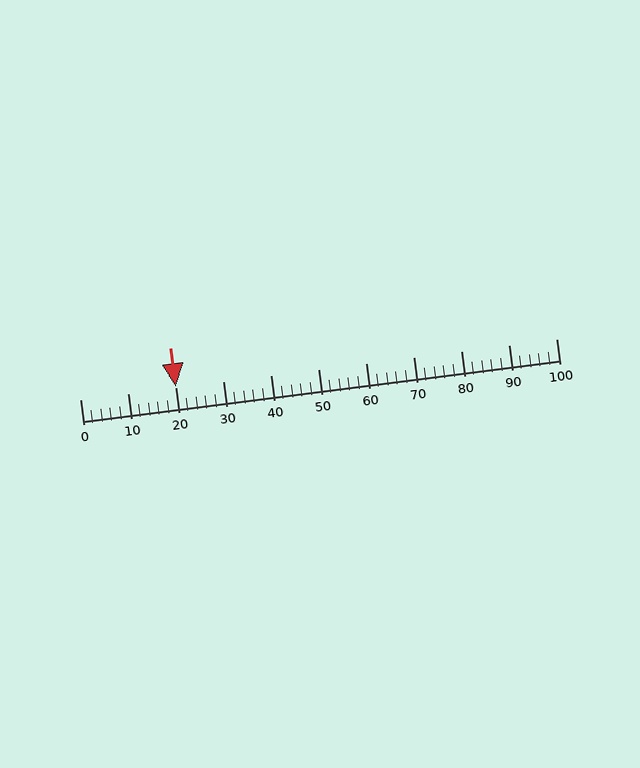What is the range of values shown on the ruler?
The ruler shows values from 0 to 100.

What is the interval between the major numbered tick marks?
The major tick marks are spaced 10 units apart.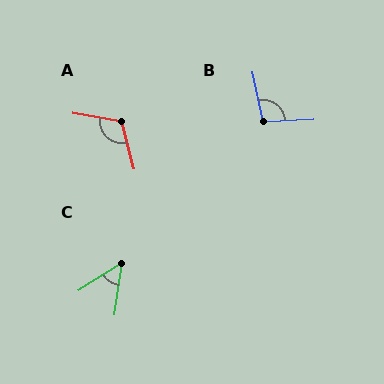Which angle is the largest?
A, at approximately 115 degrees.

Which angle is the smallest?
C, at approximately 50 degrees.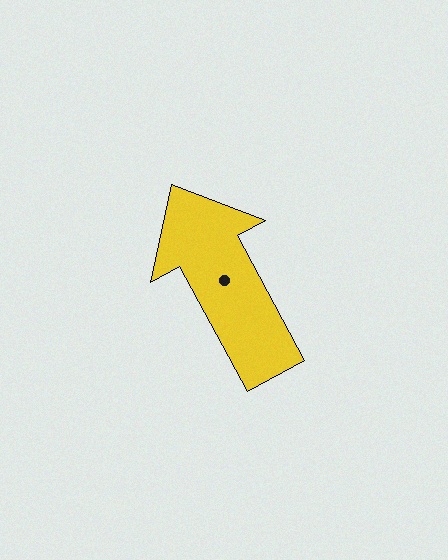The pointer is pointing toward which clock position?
Roughly 11 o'clock.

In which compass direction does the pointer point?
Northwest.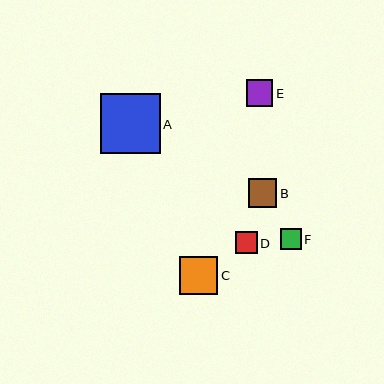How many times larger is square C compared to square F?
Square C is approximately 1.8 times the size of square F.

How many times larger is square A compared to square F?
Square A is approximately 2.9 times the size of square F.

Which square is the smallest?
Square F is the smallest with a size of approximately 21 pixels.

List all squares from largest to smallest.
From largest to smallest: A, C, B, E, D, F.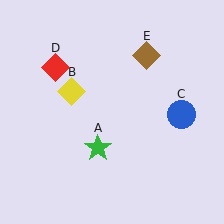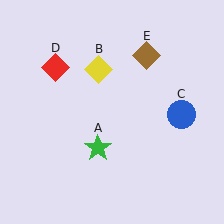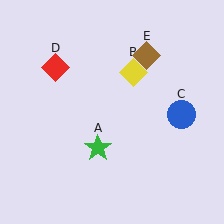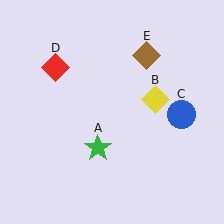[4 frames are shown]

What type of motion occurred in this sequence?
The yellow diamond (object B) rotated clockwise around the center of the scene.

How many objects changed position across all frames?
1 object changed position: yellow diamond (object B).